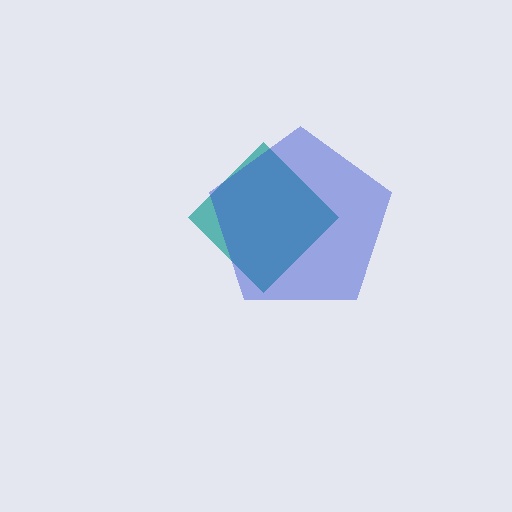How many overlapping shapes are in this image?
There are 2 overlapping shapes in the image.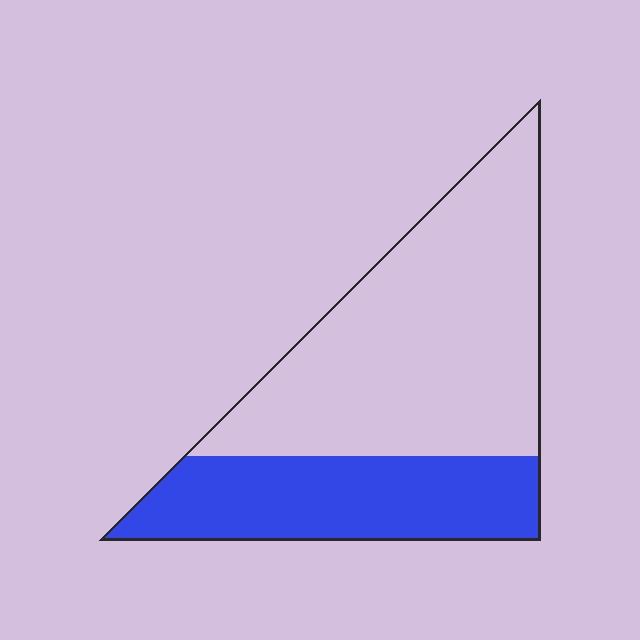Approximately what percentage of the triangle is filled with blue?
Approximately 35%.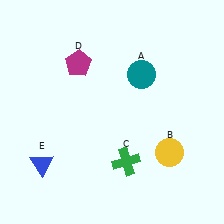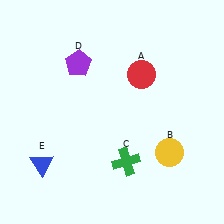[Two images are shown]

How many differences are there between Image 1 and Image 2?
There are 2 differences between the two images.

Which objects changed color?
A changed from teal to red. D changed from magenta to purple.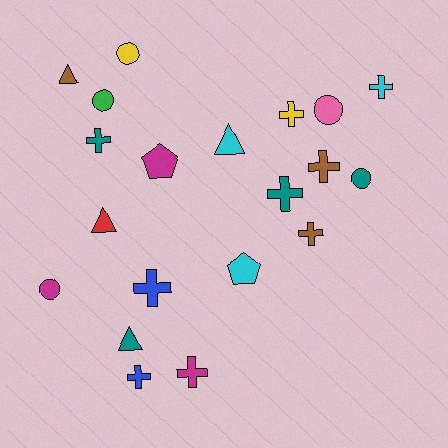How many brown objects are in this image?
There are 3 brown objects.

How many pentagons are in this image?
There are 2 pentagons.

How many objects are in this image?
There are 20 objects.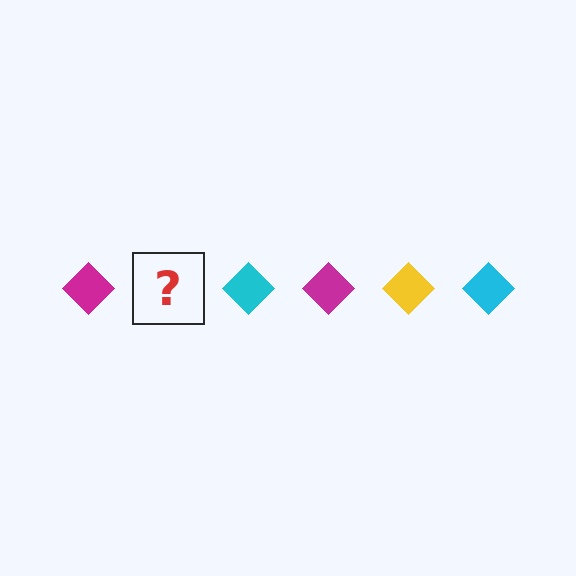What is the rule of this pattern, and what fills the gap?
The rule is that the pattern cycles through magenta, yellow, cyan diamonds. The gap should be filled with a yellow diamond.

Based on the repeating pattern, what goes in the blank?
The blank should be a yellow diamond.